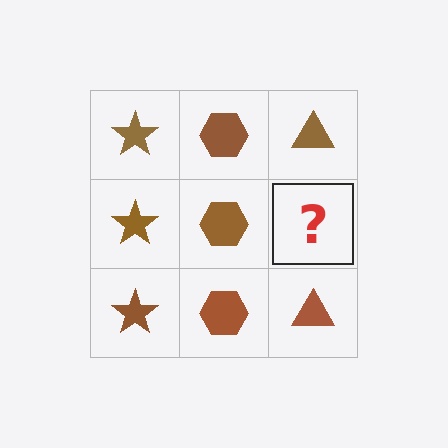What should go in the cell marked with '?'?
The missing cell should contain a brown triangle.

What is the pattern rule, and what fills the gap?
The rule is that each column has a consistent shape. The gap should be filled with a brown triangle.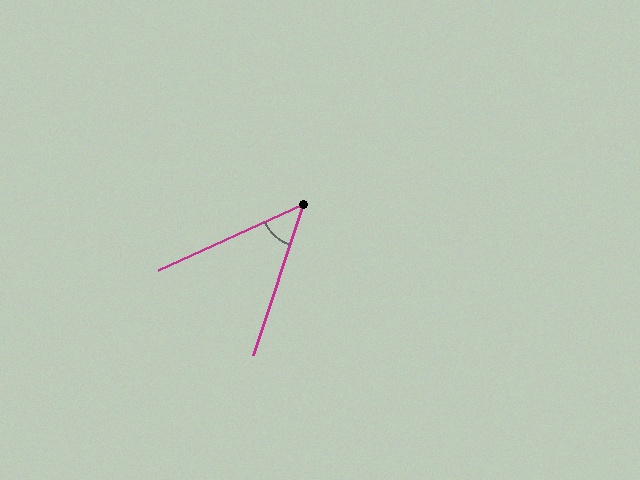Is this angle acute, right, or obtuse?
It is acute.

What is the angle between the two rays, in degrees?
Approximately 47 degrees.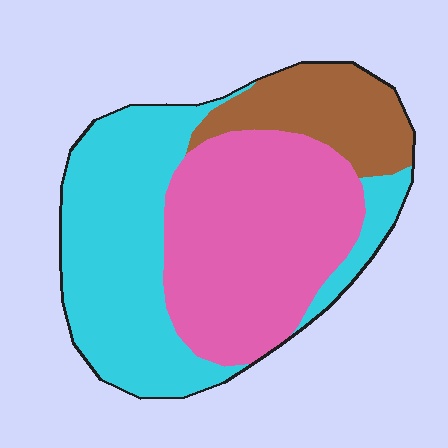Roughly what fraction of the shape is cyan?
Cyan takes up about two fifths (2/5) of the shape.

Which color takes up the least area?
Brown, at roughly 15%.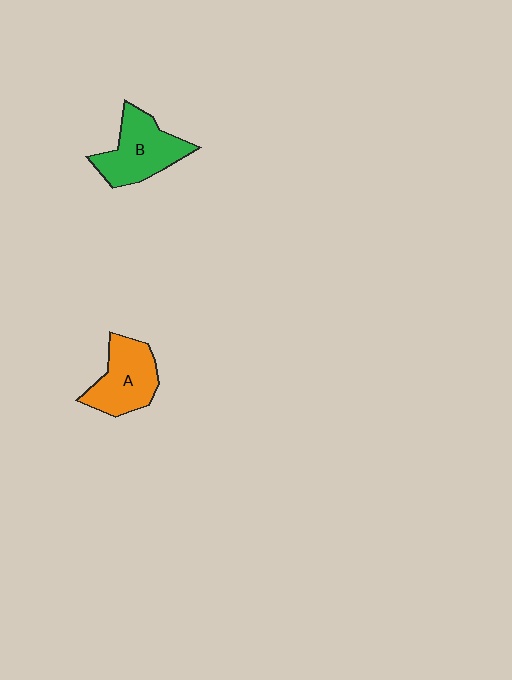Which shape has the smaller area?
Shape A (orange).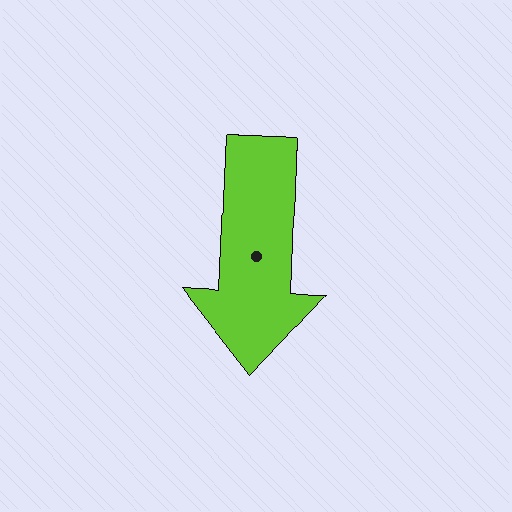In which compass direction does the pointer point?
South.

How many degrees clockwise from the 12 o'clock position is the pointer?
Approximately 182 degrees.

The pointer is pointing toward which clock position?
Roughly 6 o'clock.